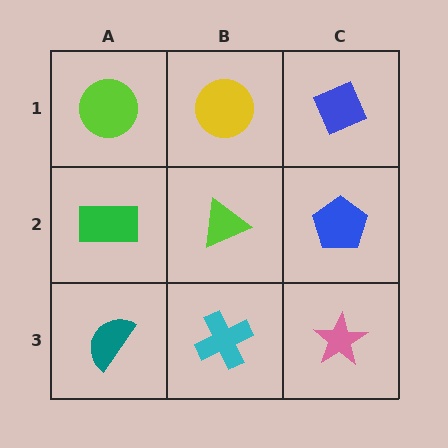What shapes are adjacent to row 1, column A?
A green rectangle (row 2, column A), a yellow circle (row 1, column B).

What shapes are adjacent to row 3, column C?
A blue pentagon (row 2, column C), a cyan cross (row 3, column B).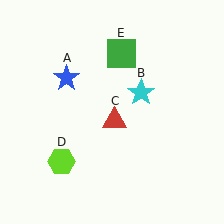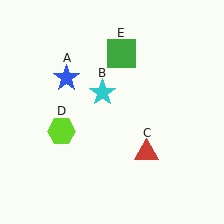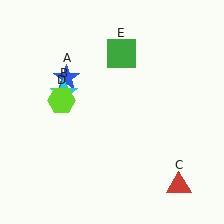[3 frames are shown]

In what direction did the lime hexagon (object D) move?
The lime hexagon (object D) moved up.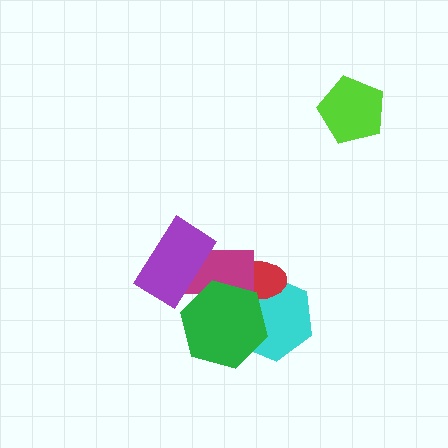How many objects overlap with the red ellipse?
3 objects overlap with the red ellipse.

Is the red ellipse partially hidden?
Yes, it is partially covered by another shape.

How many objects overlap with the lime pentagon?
0 objects overlap with the lime pentagon.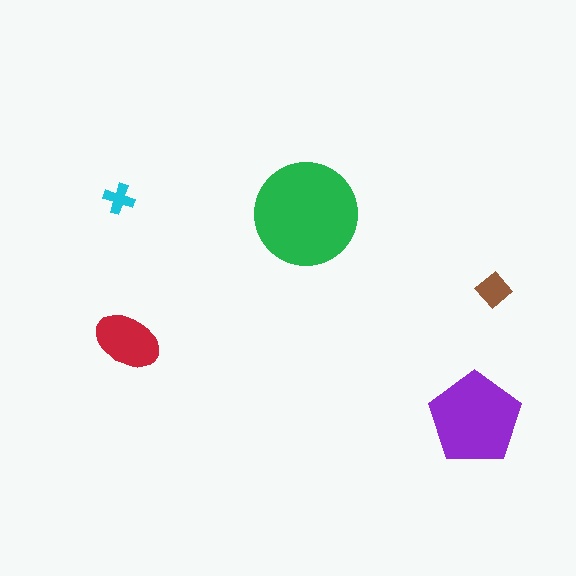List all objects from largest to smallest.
The green circle, the purple pentagon, the red ellipse, the brown diamond, the cyan cross.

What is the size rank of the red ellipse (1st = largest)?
3rd.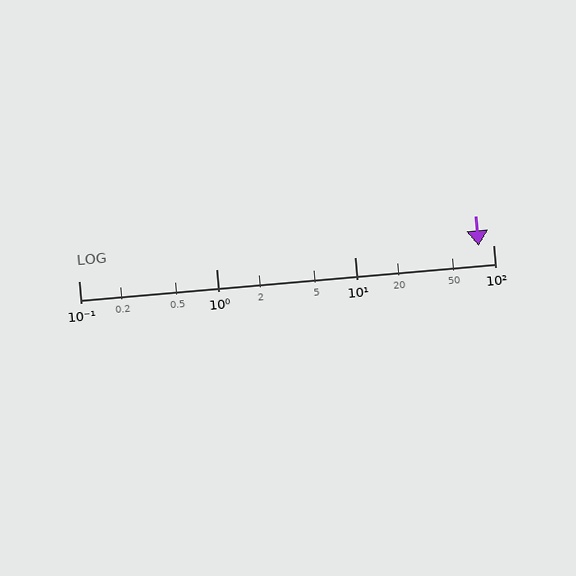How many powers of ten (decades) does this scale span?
The scale spans 3 decades, from 0.1 to 100.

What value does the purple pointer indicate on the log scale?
The pointer indicates approximately 79.